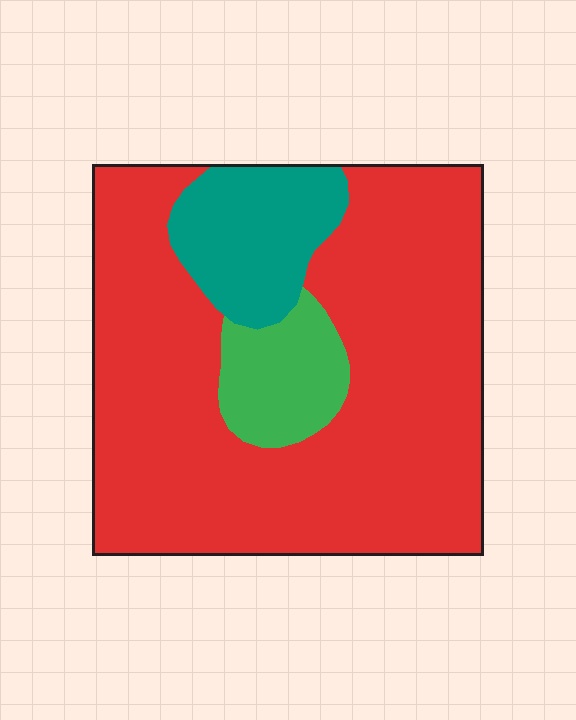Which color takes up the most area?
Red, at roughly 75%.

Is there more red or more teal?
Red.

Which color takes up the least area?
Green, at roughly 10%.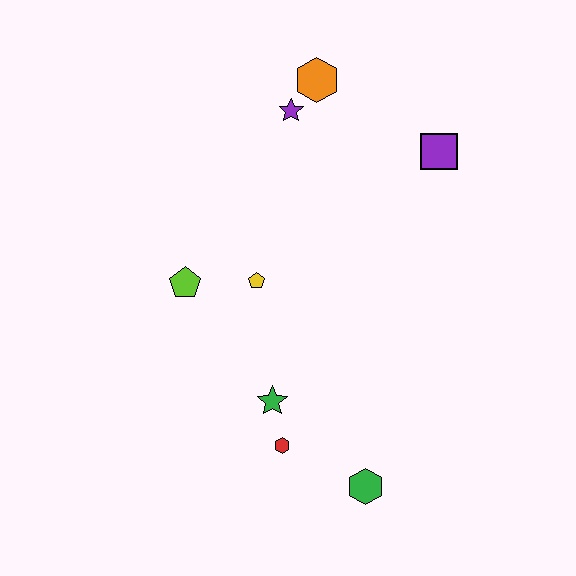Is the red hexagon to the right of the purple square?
No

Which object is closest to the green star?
The red hexagon is closest to the green star.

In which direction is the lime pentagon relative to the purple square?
The lime pentagon is to the left of the purple square.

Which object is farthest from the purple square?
The green hexagon is farthest from the purple square.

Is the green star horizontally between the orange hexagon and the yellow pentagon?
Yes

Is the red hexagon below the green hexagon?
No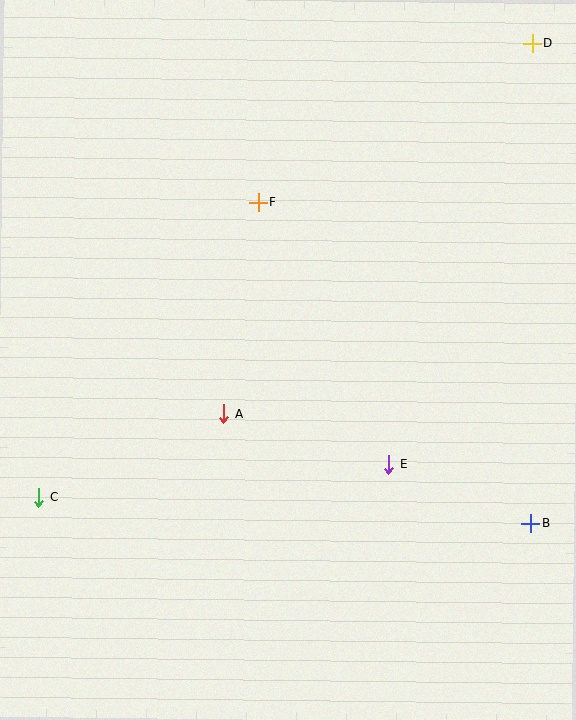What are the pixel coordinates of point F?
Point F is at (258, 202).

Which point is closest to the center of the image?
Point A at (224, 414) is closest to the center.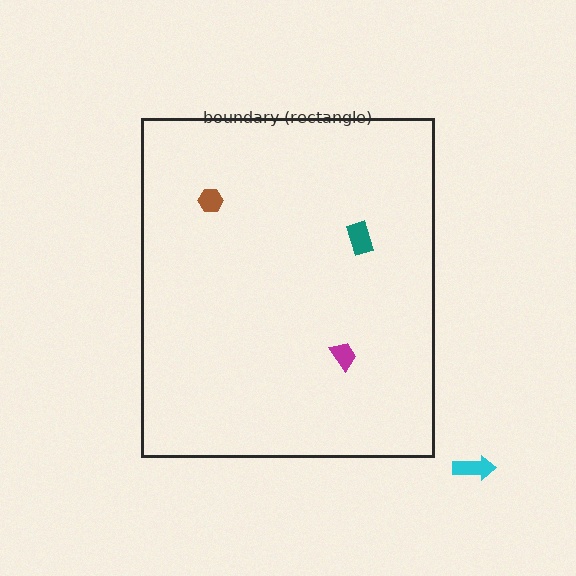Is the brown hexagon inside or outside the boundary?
Inside.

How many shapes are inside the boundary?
3 inside, 1 outside.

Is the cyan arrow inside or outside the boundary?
Outside.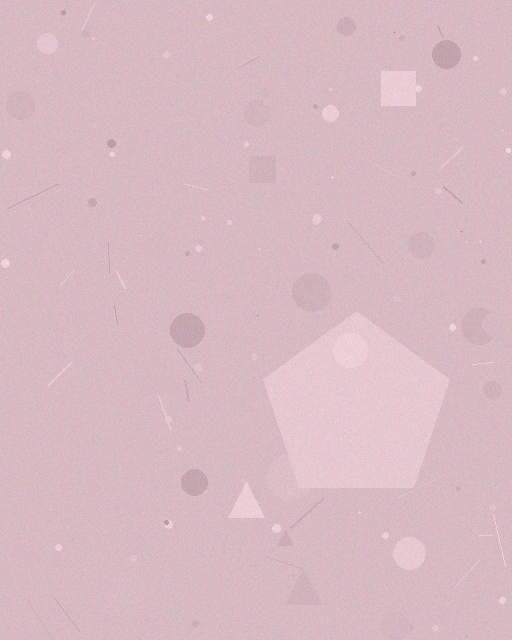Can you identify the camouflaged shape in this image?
The camouflaged shape is a pentagon.